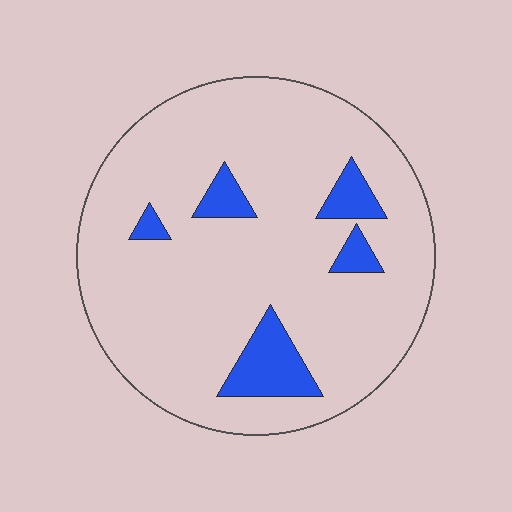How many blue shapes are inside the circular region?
5.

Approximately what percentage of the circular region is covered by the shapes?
Approximately 10%.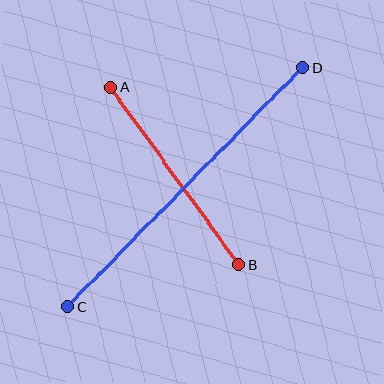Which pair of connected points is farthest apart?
Points C and D are farthest apart.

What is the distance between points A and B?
The distance is approximately 219 pixels.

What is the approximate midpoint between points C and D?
The midpoint is at approximately (185, 187) pixels.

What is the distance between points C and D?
The distance is approximately 335 pixels.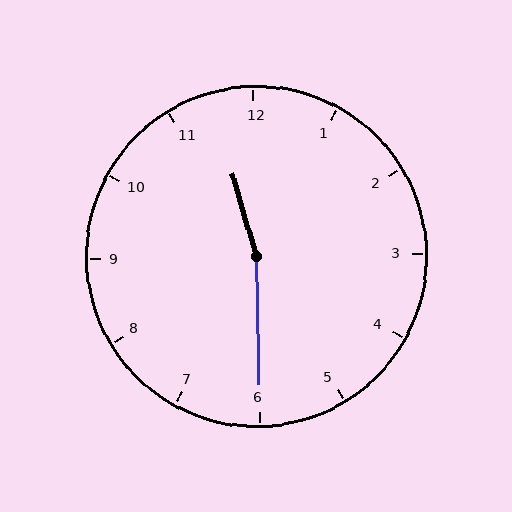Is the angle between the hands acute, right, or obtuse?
It is obtuse.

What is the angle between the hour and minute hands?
Approximately 165 degrees.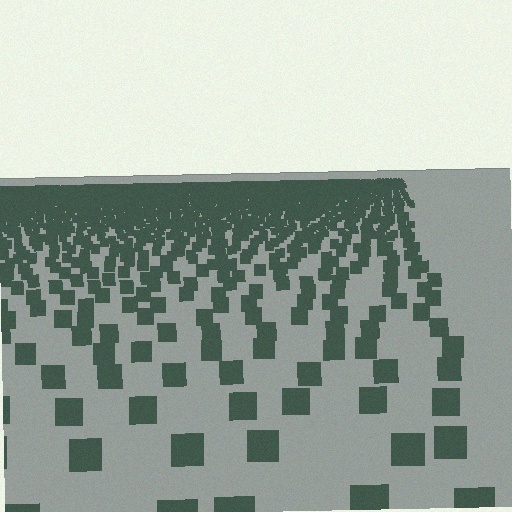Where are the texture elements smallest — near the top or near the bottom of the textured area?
Near the top.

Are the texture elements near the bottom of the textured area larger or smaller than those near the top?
Larger. Near the bottom, elements are closer to the viewer and appear at a bigger on-screen size.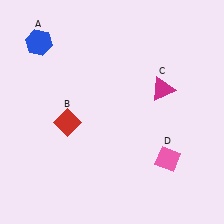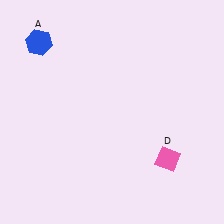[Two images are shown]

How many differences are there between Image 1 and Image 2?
There are 2 differences between the two images.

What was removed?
The magenta triangle (C), the red diamond (B) were removed in Image 2.